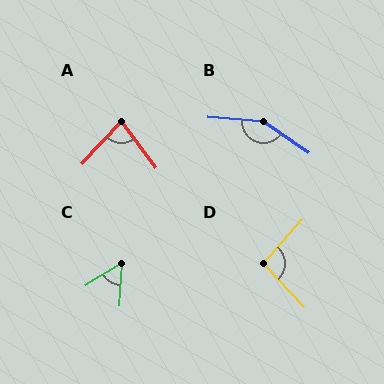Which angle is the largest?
B, at approximately 150 degrees.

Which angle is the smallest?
C, at approximately 54 degrees.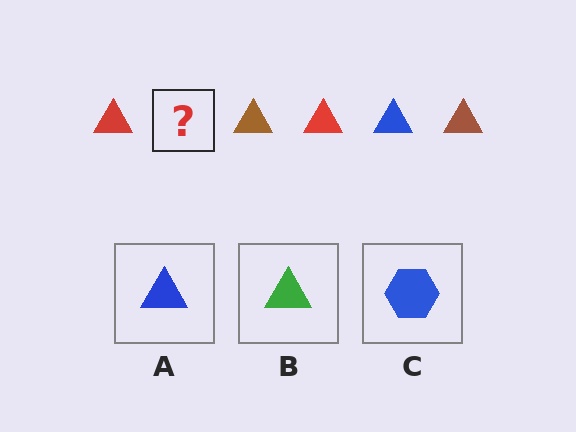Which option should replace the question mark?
Option A.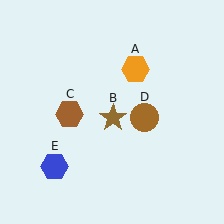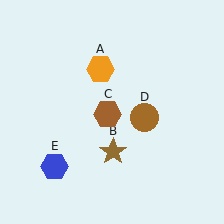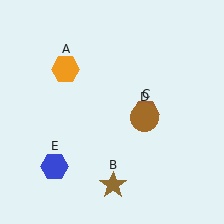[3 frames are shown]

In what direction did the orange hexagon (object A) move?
The orange hexagon (object A) moved left.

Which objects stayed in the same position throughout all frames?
Brown circle (object D) and blue hexagon (object E) remained stationary.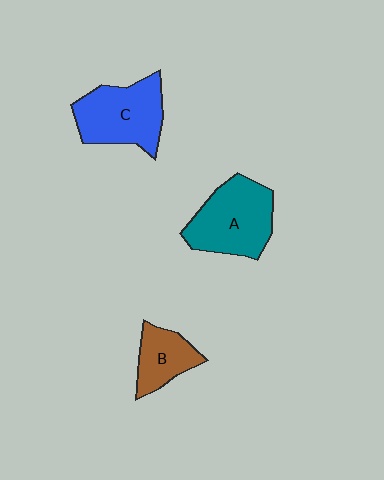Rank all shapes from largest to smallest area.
From largest to smallest: A (teal), C (blue), B (brown).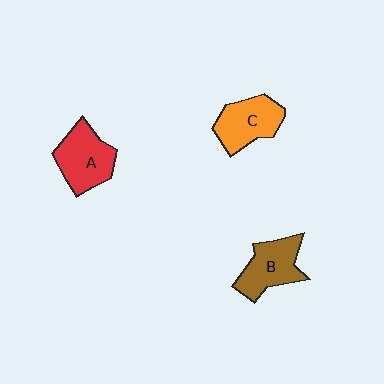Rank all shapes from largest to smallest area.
From largest to smallest: A (red), C (orange), B (brown).